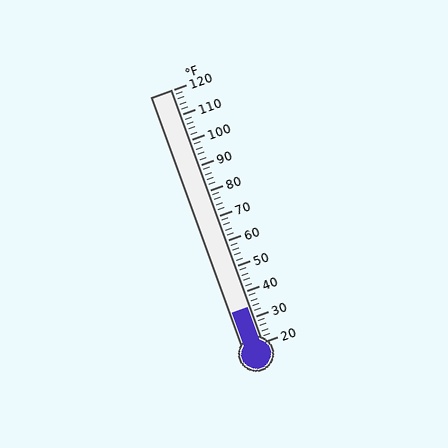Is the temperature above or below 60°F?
The temperature is below 60°F.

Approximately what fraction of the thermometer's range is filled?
The thermometer is filled to approximately 15% of its range.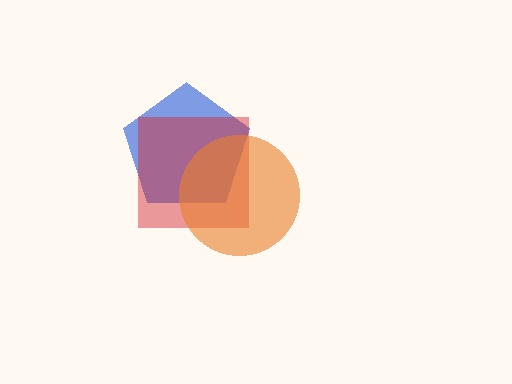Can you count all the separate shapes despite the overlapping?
Yes, there are 3 separate shapes.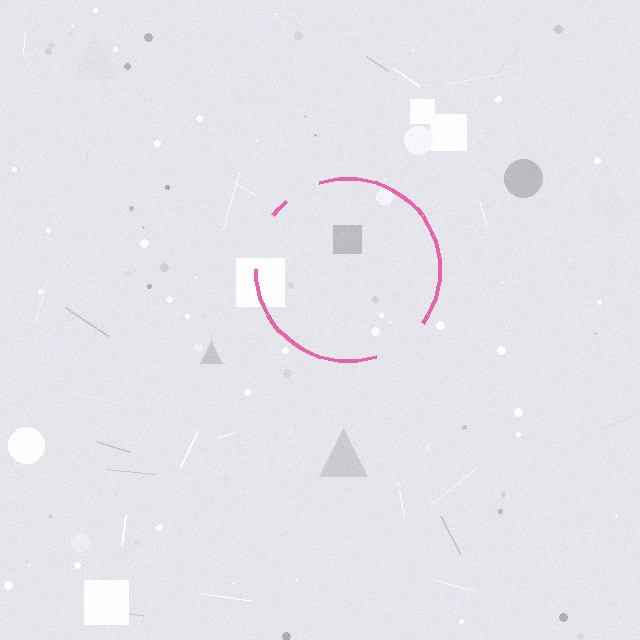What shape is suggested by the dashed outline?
The dashed outline suggests a circle.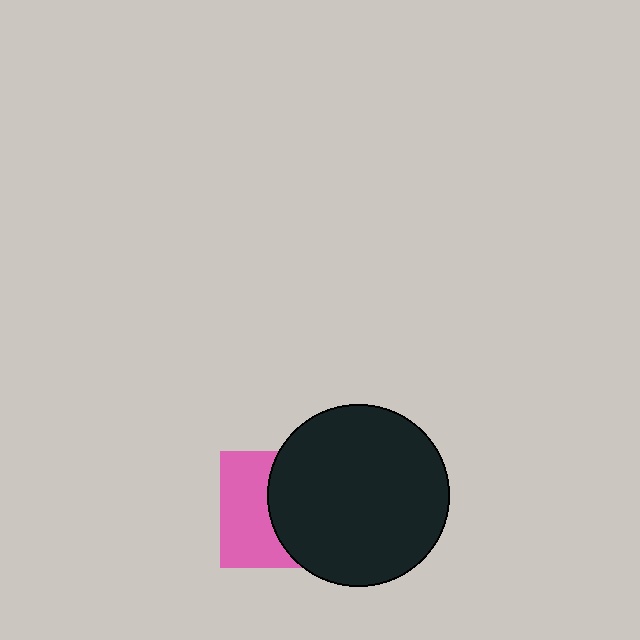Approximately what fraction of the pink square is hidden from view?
Roughly 53% of the pink square is hidden behind the black circle.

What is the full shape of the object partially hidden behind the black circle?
The partially hidden object is a pink square.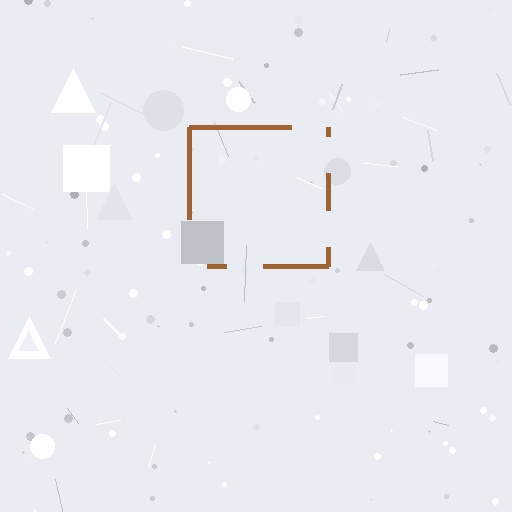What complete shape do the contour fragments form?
The contour fragments form a square.